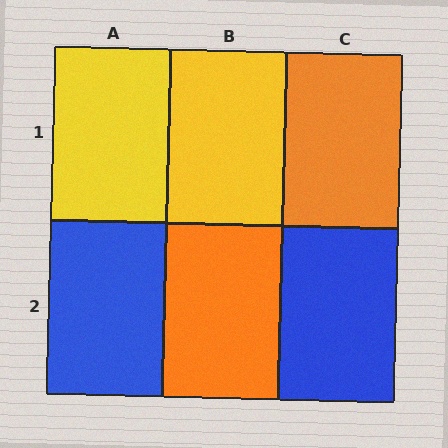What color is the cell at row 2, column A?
Blue.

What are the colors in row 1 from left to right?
Yellow, yellow, orange.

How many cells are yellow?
2 cells are yellow.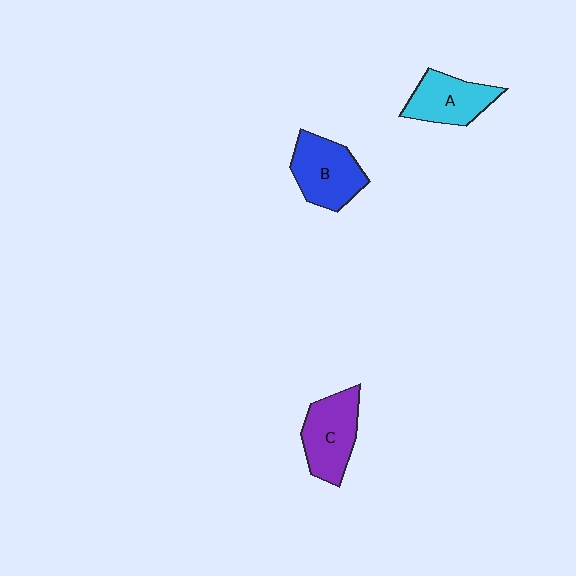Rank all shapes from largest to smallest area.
From largest to smallest: B (blue), C (purple), A (cyan).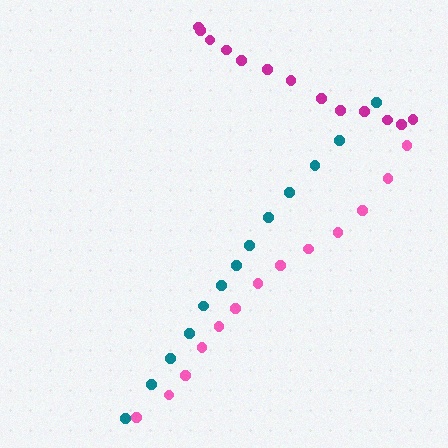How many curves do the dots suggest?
There are 3 distinct paths.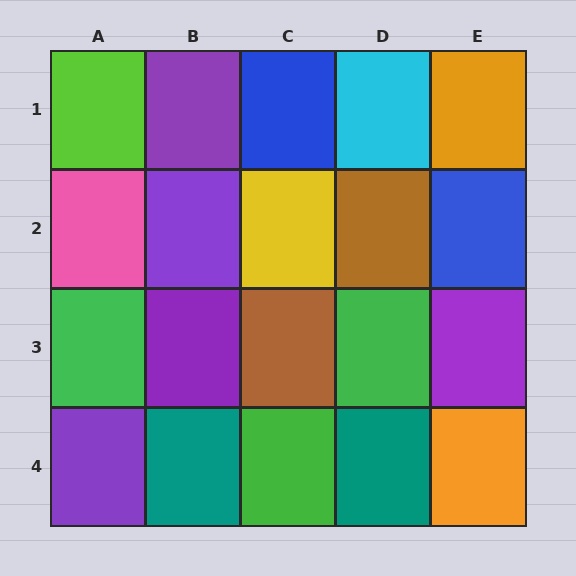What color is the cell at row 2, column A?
Pink.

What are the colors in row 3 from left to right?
Green, purple, brown, green, purple.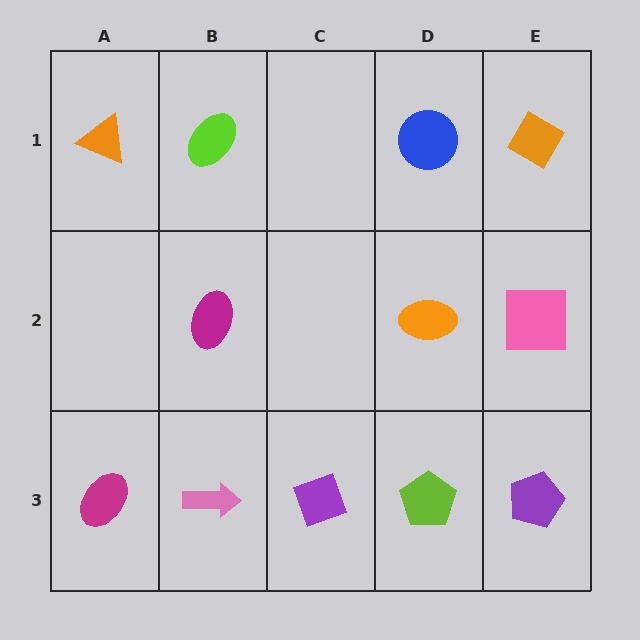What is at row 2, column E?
A pink square.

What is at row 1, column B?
A lime ellipse.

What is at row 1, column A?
An orange triangle.